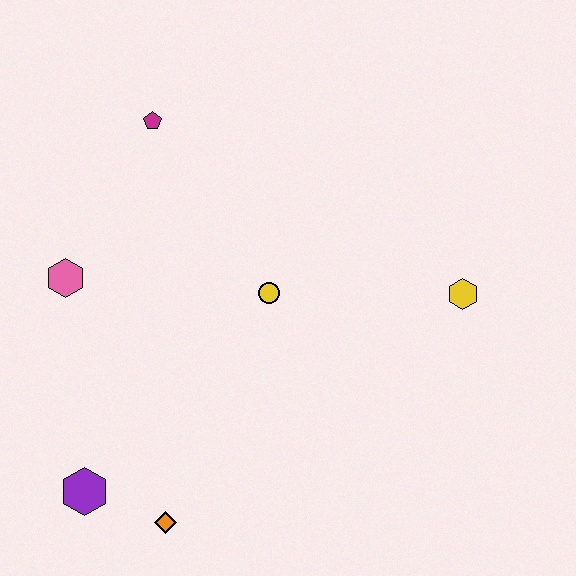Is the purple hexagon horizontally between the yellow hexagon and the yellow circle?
No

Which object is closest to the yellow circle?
The yellow hexagon is closest to the yellow circle.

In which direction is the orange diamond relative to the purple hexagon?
The orange diamond is to the right of the purple hexagon.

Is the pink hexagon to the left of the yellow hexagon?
Yes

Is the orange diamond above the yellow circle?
No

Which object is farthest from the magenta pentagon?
The orange diamond is farthest from the magenta pentagon.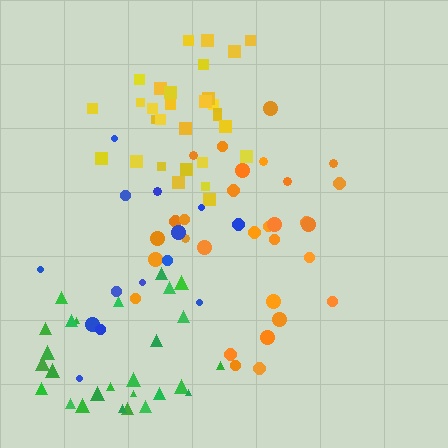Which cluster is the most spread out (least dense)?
Blue.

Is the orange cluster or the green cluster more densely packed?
Orange.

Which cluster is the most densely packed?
Yellow.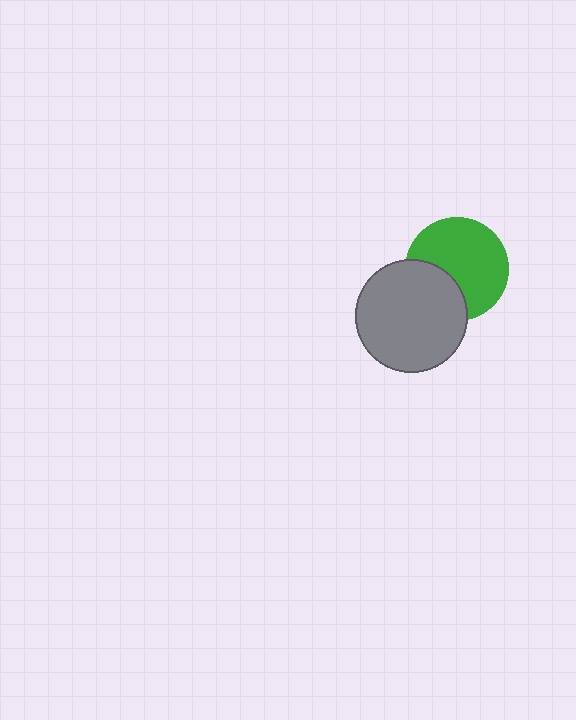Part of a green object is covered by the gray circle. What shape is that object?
It is a circle.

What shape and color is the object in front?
The object in front is a gray circle.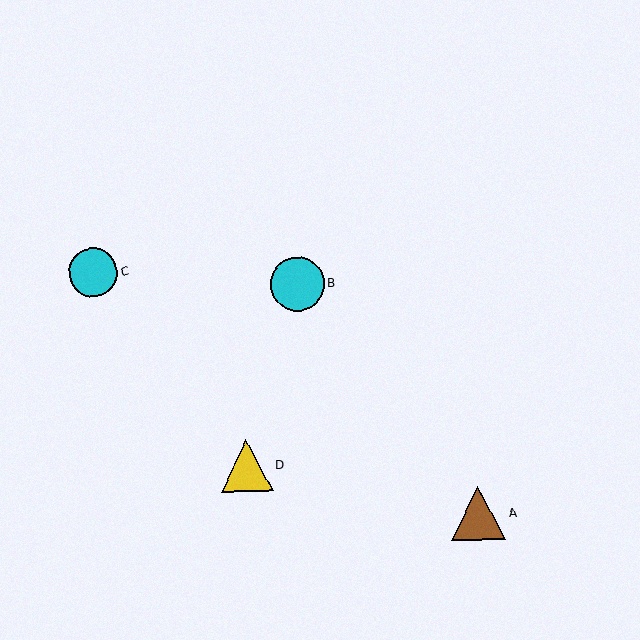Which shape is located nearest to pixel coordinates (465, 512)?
The brown triangle (labeled A) at (478, 513) is nearest to that location.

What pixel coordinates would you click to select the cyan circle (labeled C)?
Click at (93, 272) to select the cyan circle C.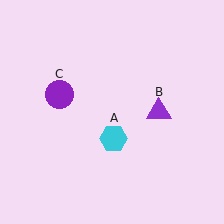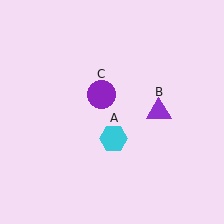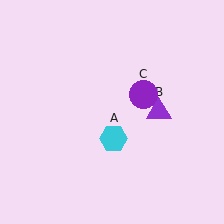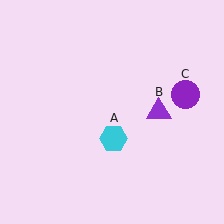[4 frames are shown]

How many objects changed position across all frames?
1 object changed position: purple circle (object C).